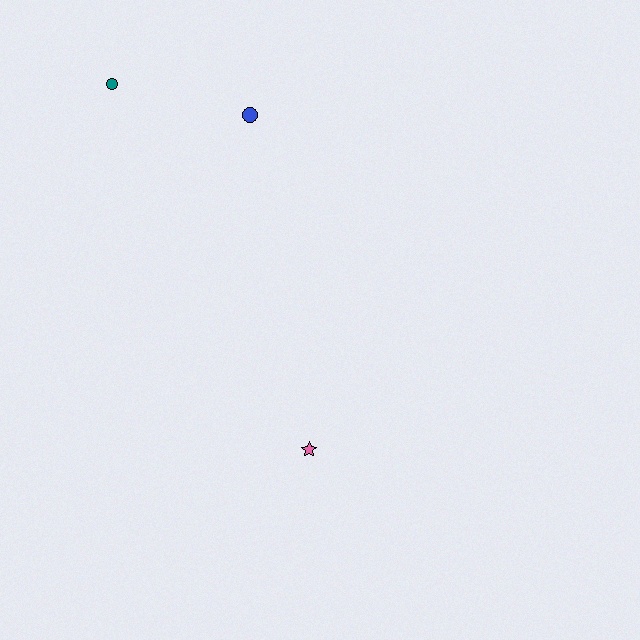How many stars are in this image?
There is 1 star.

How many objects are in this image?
There are 3 objects.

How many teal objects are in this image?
There is 1 teal object.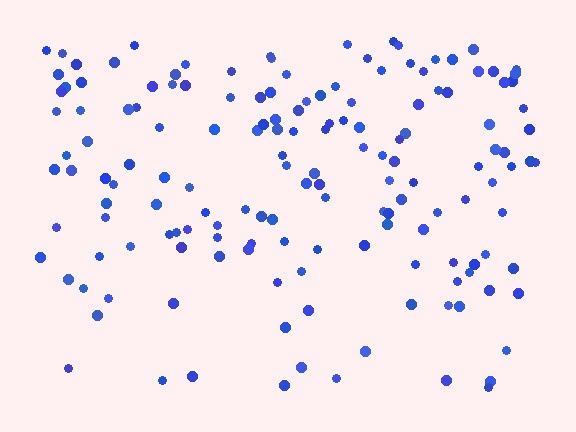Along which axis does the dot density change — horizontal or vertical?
Vertical.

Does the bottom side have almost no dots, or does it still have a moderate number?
Still a moderate number, just noticeably fewer than the top.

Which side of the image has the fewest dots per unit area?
The bottom.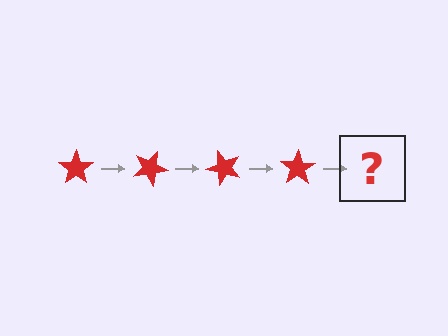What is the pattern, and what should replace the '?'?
The pattern is that the star rotates 25 degrees each step. The '?' should be a red star rotated 100 degrees.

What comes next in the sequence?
The next element should be a red star rotated 100 degrees.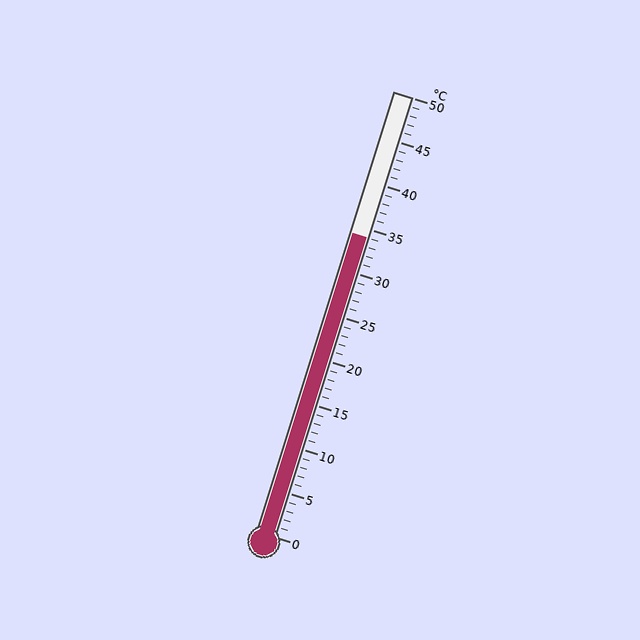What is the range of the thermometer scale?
The thermometer scale ranges from 0°C to 50°C.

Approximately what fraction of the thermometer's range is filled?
The thermometer is filled to approximately 70% of its range.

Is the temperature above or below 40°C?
The temperature is below 40°C.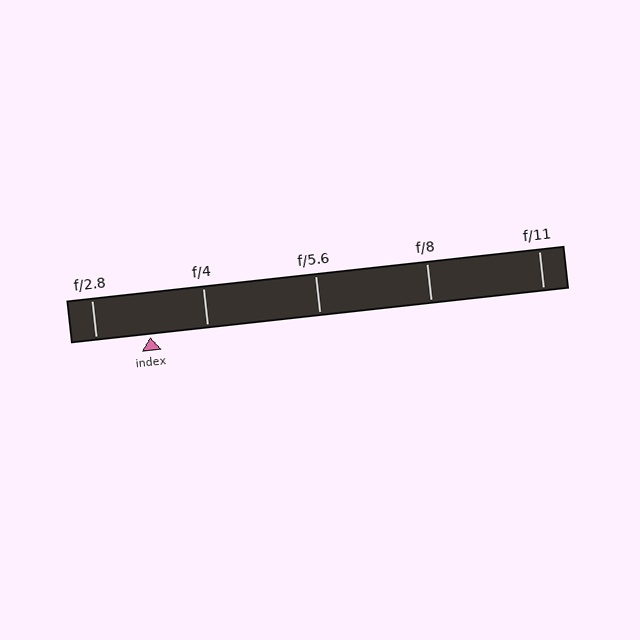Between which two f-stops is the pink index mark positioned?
The index mark is between f/2.8 and f/4.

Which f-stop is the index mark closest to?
The index mark is closest to f/2.8.